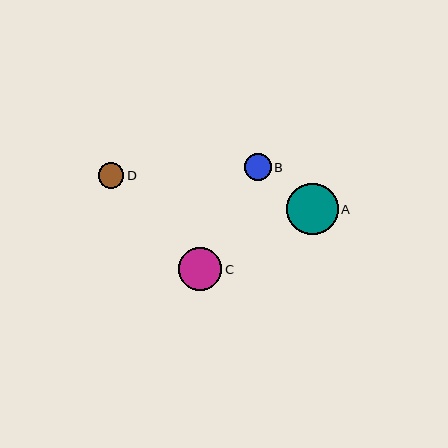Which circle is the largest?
Circle A is the largest with a size of approximately 51 pixels.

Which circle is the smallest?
Circle D is the smallest with a size of approximately 26 pixels.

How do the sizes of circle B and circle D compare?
Circle B and circle D are approximately the same size.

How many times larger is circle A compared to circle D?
Circle A is approximately 2.0 times the size of circle D.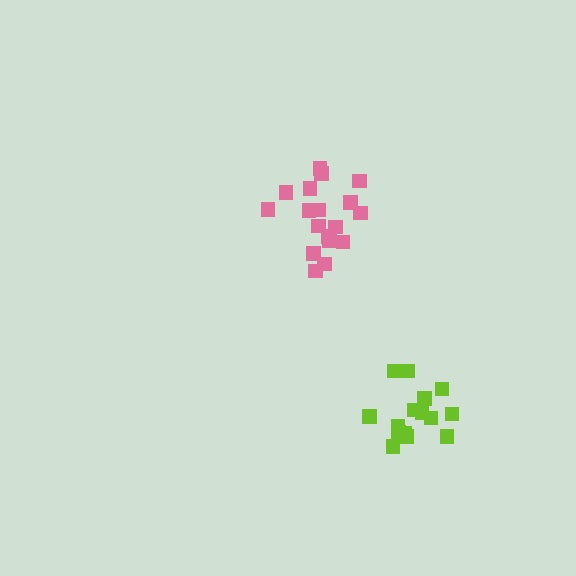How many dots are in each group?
Group 1: 18 dots, Group 2: 15 dots (33 total).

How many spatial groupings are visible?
There are 2 spatial groupings.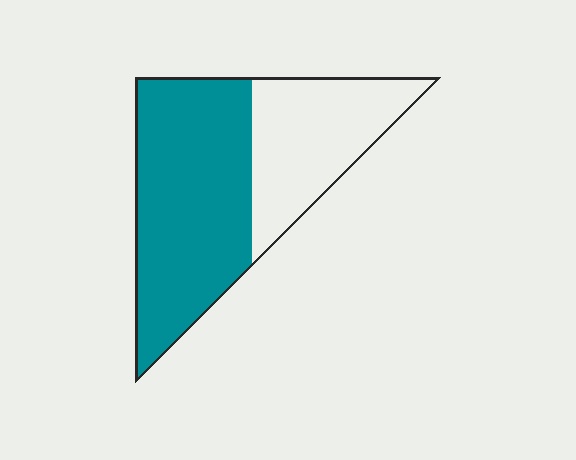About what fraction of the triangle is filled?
About five eighths (5/8).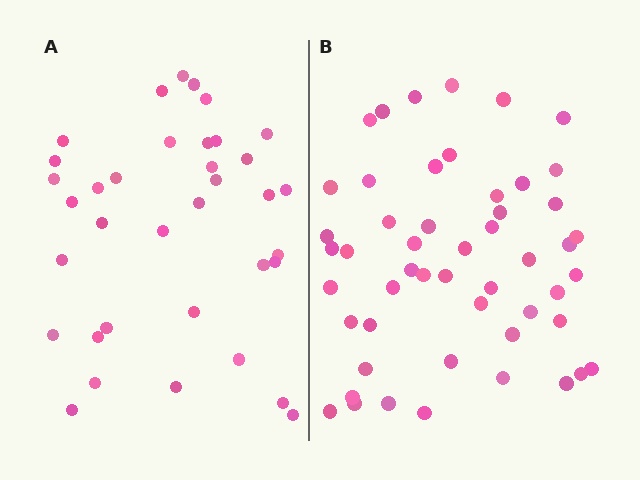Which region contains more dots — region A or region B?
Region B (the right region) has more dots.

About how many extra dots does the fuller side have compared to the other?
Region B has approximately 15 more dots than region A.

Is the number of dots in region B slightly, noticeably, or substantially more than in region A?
Region B has noticeably more, but not dramatically so. The ratio is roughly 1.4 to 1.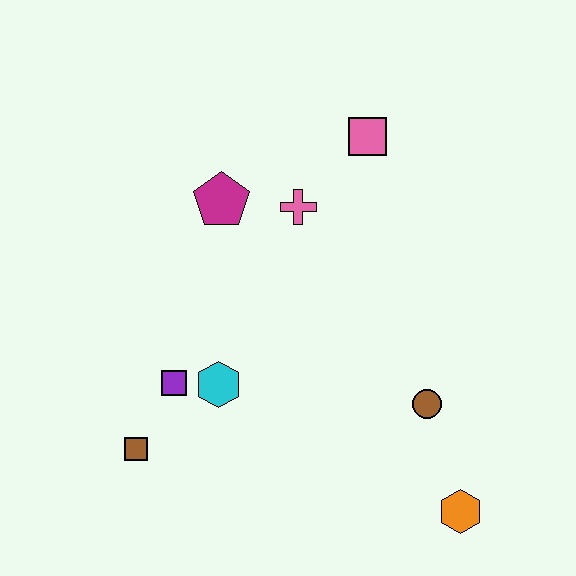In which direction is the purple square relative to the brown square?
The purple square is above the brown square.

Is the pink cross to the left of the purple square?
No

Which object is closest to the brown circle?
The orange hexagon is closest to the brown circle.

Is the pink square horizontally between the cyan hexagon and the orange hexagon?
Yes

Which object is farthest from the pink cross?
The orange hexagon is farthest from the pink cross.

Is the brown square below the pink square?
Yes